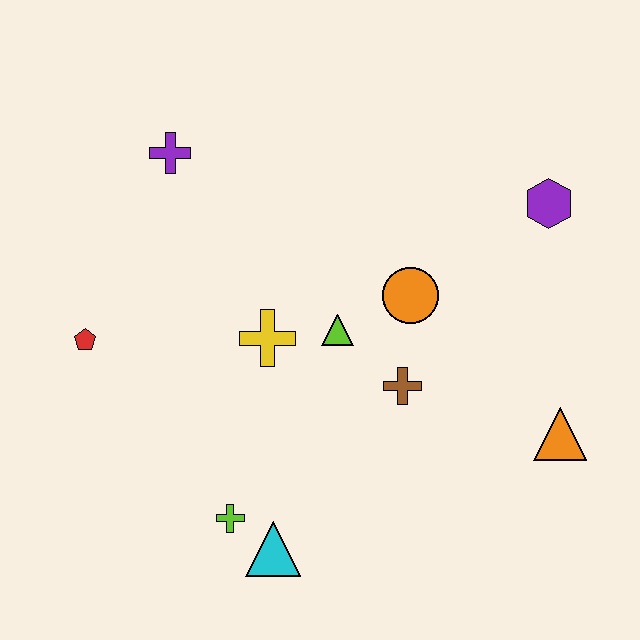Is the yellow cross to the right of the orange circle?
No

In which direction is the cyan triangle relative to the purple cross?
The cyan triangle is below the purple cross.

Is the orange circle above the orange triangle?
Yes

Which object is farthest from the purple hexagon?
The red pentagon is farthest from the purple hexagon.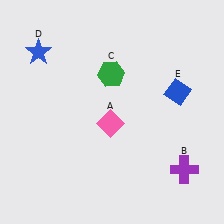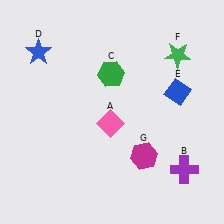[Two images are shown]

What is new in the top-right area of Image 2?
A green star (F) was added in the top-right area of Image 2.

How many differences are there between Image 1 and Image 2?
There are 2 differences between the two images.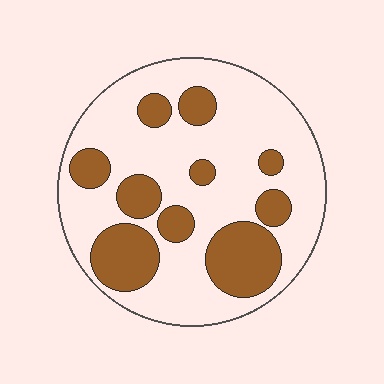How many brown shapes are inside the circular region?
10.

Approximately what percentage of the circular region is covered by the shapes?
Approximately 30%.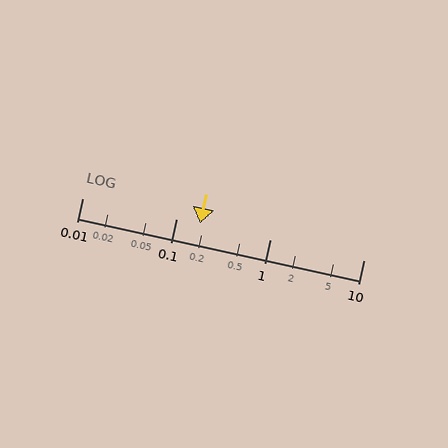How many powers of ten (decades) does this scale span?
The scale spans 3 decades, from 0.01 to 10.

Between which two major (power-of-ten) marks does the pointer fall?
The pointer is between 0.1 and 1.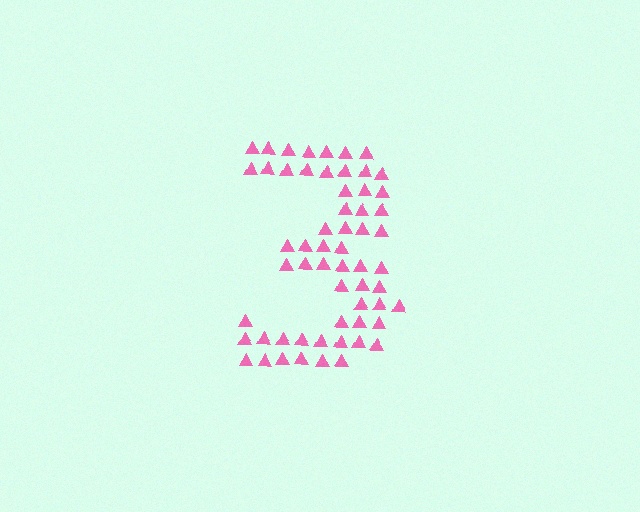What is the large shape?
The large shape is the digit 3.